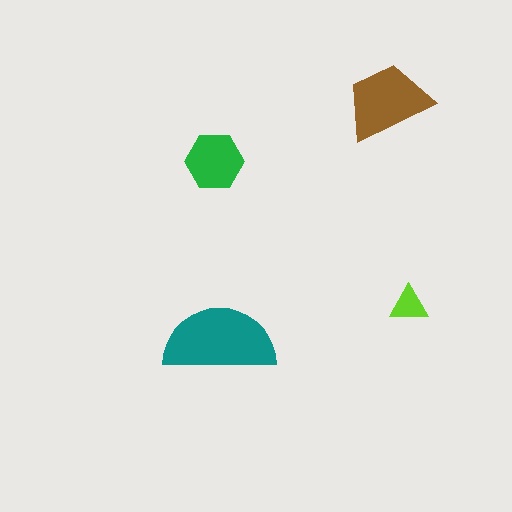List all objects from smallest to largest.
The lime triangle, the green hexagon, the brown trapezoid, the teal semicircle.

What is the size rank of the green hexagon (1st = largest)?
3rd.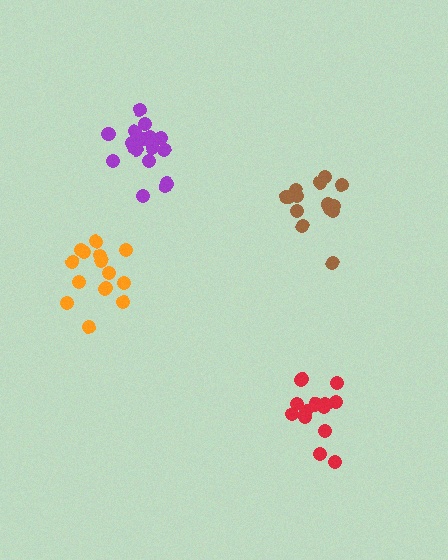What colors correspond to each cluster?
The clusters are colored: orange, purple, brown, red.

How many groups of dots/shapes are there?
There are 4 groups.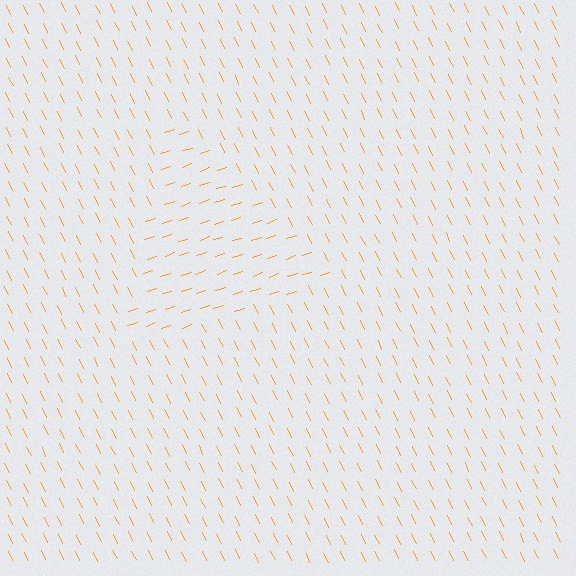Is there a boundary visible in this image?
Yes, there is a texture boundary formed by a change in line orientation.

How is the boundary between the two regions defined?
The boundary is defined purely by a change in line orientation (approximately 82 degrees difference). All lines are the same color and thickness.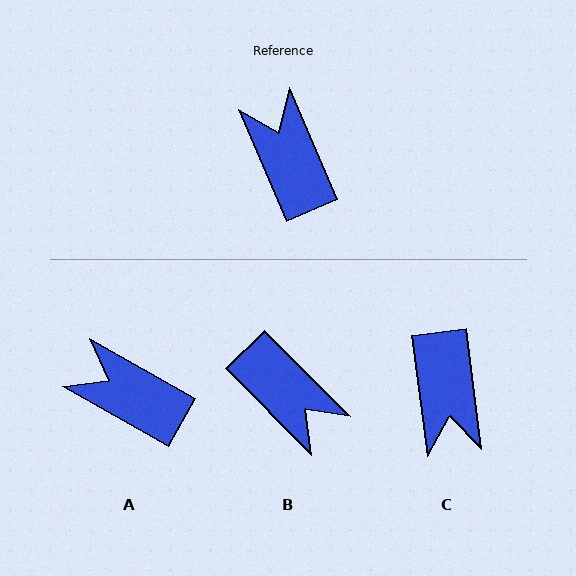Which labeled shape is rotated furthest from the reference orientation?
C, about 164 degrees away.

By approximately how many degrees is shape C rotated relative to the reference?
Approximately 164 degrees counter-clockwise.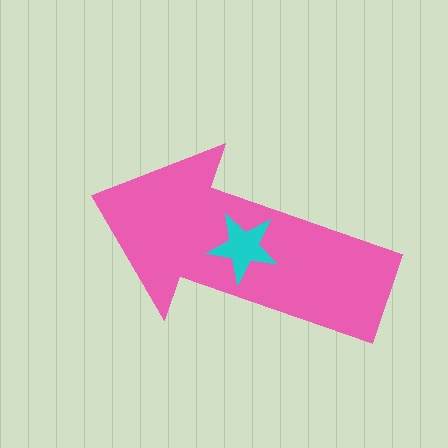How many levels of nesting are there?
2.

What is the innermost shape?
The cyan star.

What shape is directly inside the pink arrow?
The cyan star.